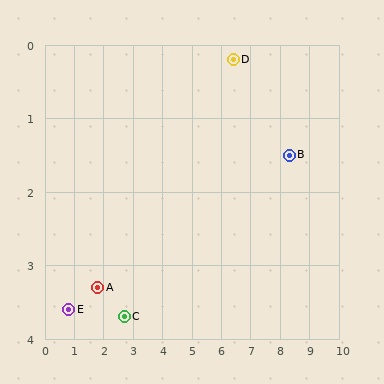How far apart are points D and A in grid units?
Points D and A are about 5.5 grid units apart.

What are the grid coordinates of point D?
Point D is at approximately (6.4, 0.2).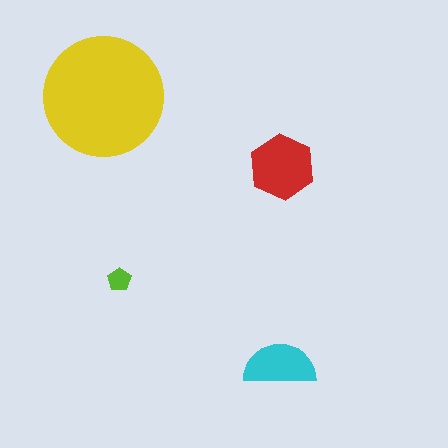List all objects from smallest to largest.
The lime pentagon, the cyan semicircle, the red hexagon, the yellow circle.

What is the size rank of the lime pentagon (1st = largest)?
4th.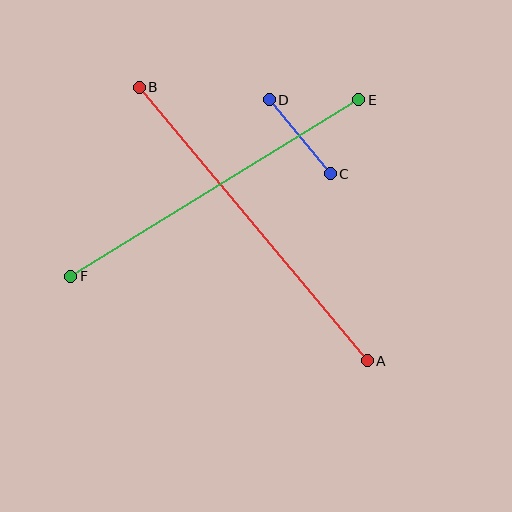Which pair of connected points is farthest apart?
Points A and B are farthest apart.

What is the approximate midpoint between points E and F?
The midpoint is at approximately (215, 188) pixels.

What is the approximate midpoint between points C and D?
The midpoint is at approximately (300, 137) pixels.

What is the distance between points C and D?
The distance is approximately 96 pixels.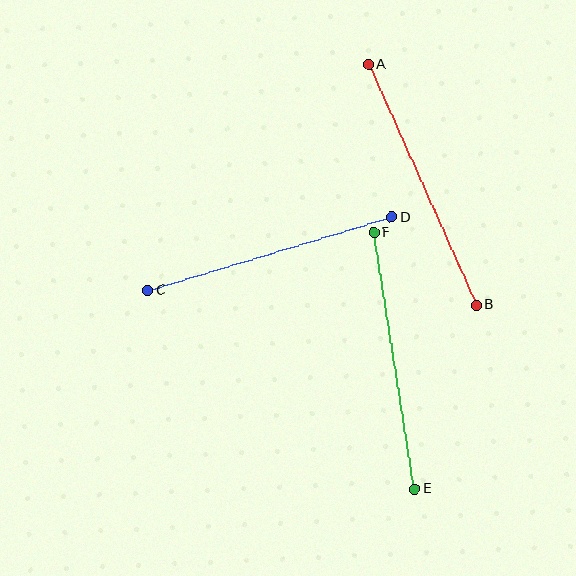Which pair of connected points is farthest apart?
Points A and B are farthest apart.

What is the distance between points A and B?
The distance is approximately 263 pixels.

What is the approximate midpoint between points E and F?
The midpoint is at approximately (394, 361) pixels.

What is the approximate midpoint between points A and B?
The midpoint is at approximately (422, 185) pixels.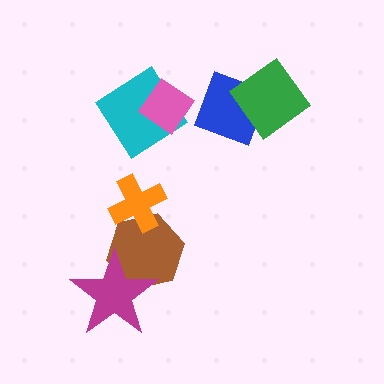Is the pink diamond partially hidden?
No, no other shape covers it.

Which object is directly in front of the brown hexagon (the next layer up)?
The magenta star is directly in front of the brown hexagon.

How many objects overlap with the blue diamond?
1 object overlaps with the blue diamond.